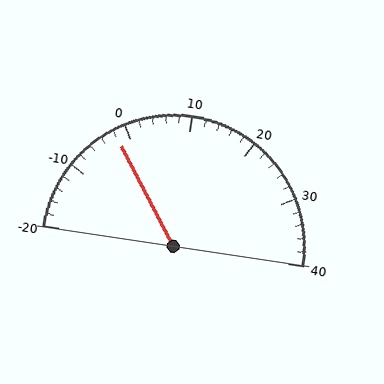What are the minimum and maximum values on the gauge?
The gauge ranges from -20 to 40.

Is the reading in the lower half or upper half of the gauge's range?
The reading is in the lower half of the range (-20 to 40).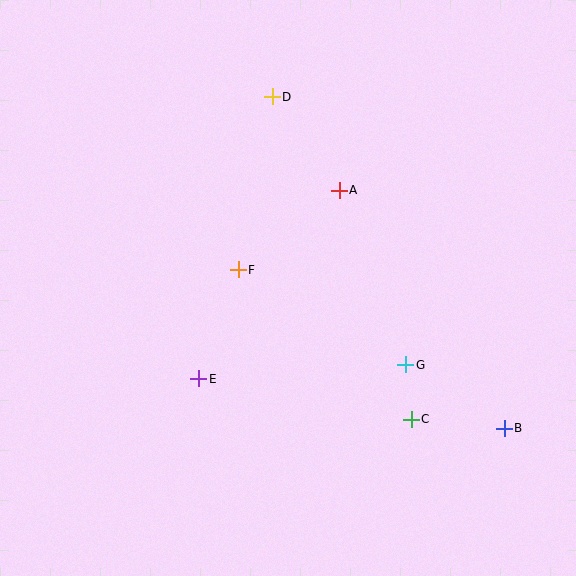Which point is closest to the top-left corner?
Point D is closest to the top-left corner.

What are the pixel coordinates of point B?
Point B is at (504, 428).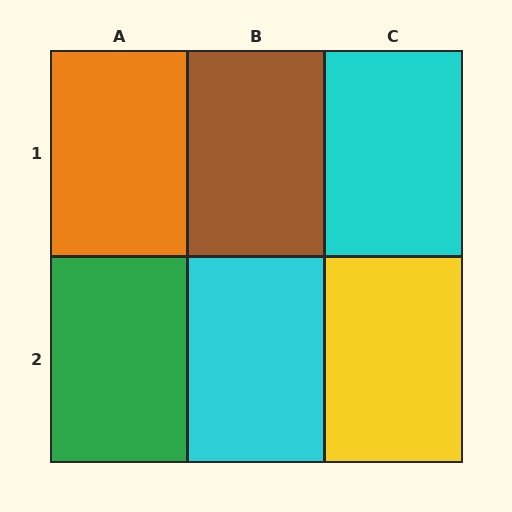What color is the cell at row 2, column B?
Cyan.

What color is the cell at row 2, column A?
Green.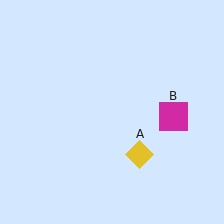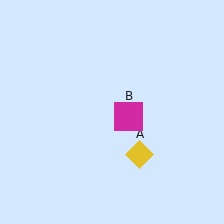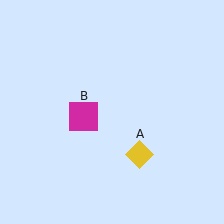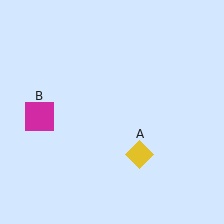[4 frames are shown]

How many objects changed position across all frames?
1 object changed position: magenta square (object B).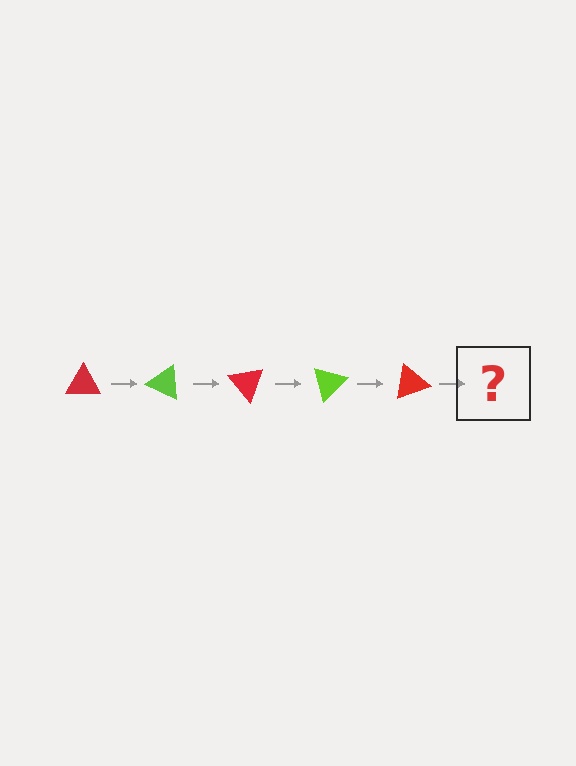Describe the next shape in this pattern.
It should be a lime triangle, rotated 125 degrees from the start.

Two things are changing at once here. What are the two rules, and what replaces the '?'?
The two rules are that it rotates 25 degrees each step and the color cycles through red and lime. The '?' should be a lime triangle, rotated 125 degrees from the start.